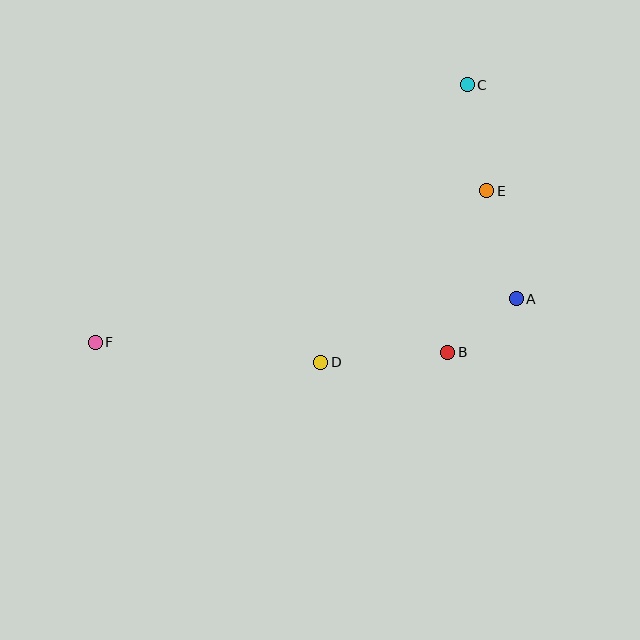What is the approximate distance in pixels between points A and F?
The distance between A and F is approximately 423 pixels.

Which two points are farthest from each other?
Points C and F are farthest from each other.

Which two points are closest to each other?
Points A and B are closest to each other.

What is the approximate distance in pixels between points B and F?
The distance between B and F is approximately 353 pixels.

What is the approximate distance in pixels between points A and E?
The distance between A and E is approximately 112 pixels.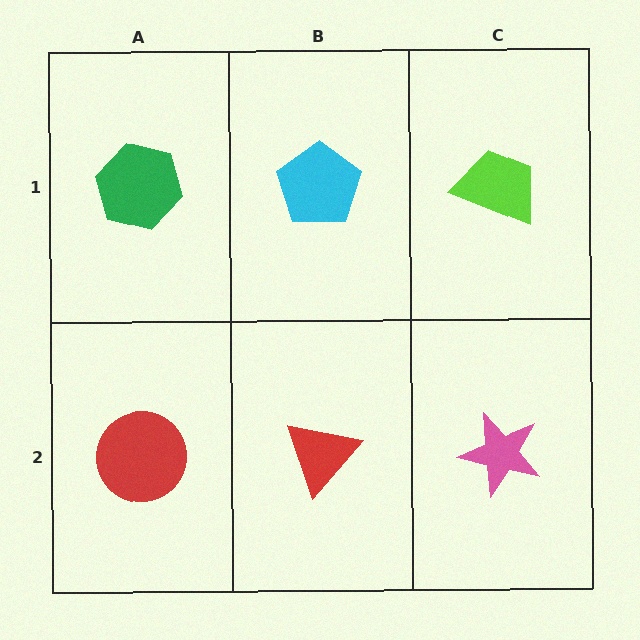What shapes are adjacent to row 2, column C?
A lime trapezoid (row 1, column C), a red triangle (row 2, column B).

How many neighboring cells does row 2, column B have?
3.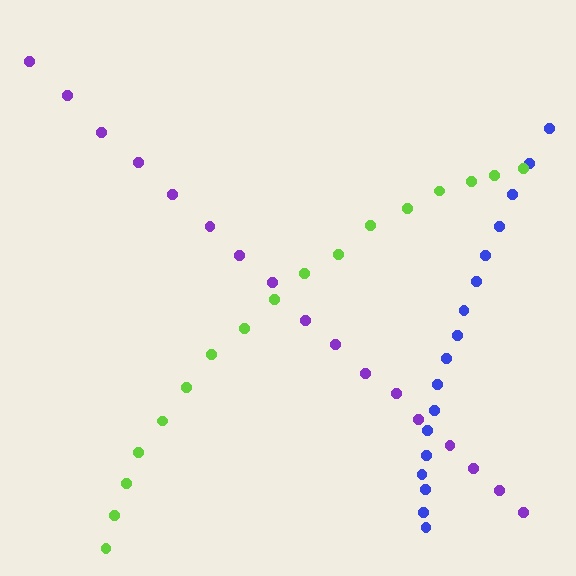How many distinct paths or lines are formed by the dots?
There are 3 distinct paths.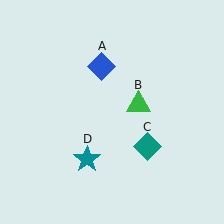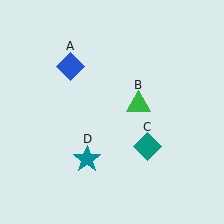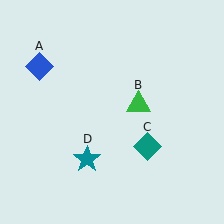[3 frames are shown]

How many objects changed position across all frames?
1 object changed position: blue diamond (object A).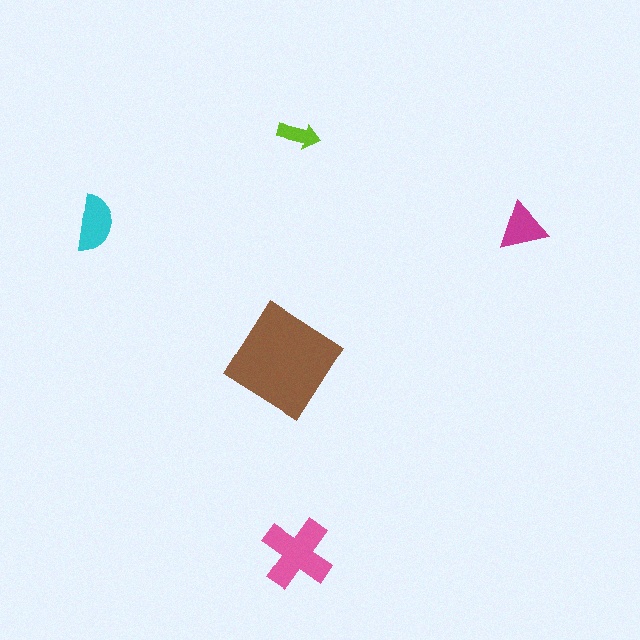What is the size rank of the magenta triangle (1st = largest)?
4th.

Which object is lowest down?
The pink cross is bottommost.